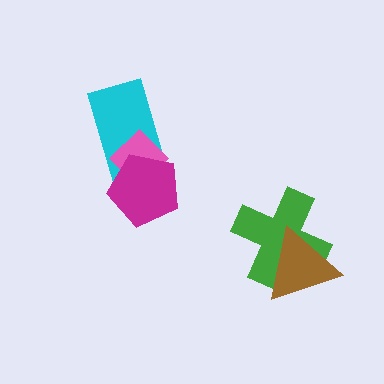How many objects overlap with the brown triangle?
1 object overlaps with the brown triangle.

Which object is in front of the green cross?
The brown triangle is in front of the green cross.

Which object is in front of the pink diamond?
The magenta pentagon is in front of the pink diamond.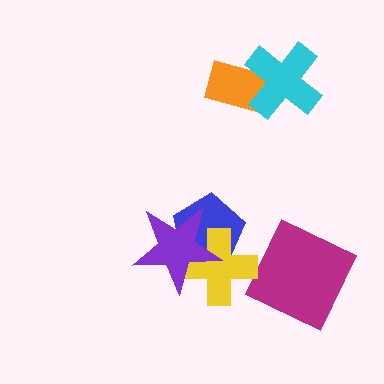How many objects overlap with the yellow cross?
2 objects overlap with the yellow cross.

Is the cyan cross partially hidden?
No, no other shape covers it.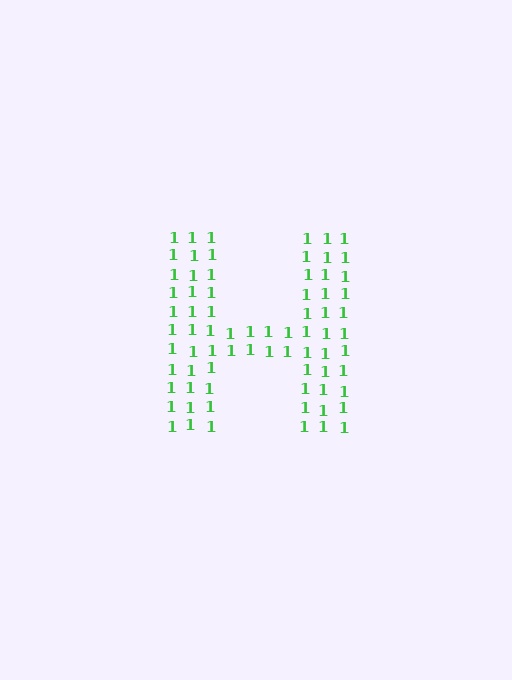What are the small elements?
The small elements are digit 1's.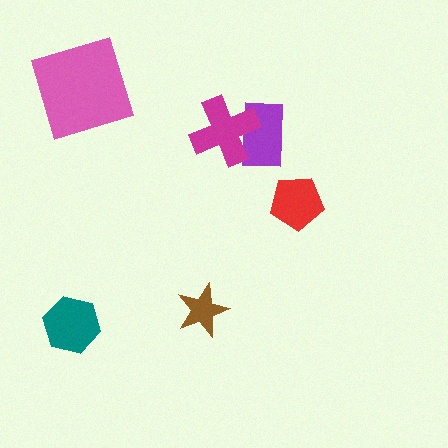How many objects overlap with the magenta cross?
1 object overlaps with the magenta cross.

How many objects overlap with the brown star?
0 objects overlap with the brown star.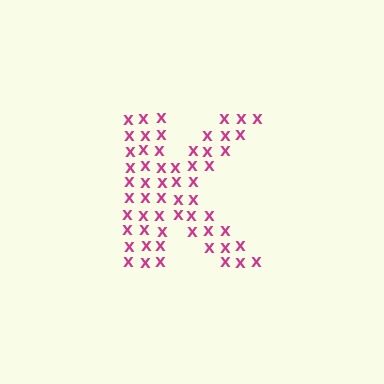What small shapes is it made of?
It is made of small letter X's.